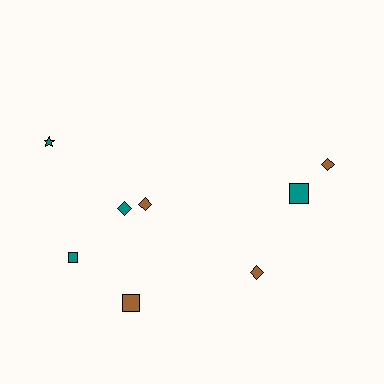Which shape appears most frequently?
Diamond, with 4 objects.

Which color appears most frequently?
Teal, with 4 objects.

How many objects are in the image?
There are 8 objects.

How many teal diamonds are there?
There is 1 teal diamond.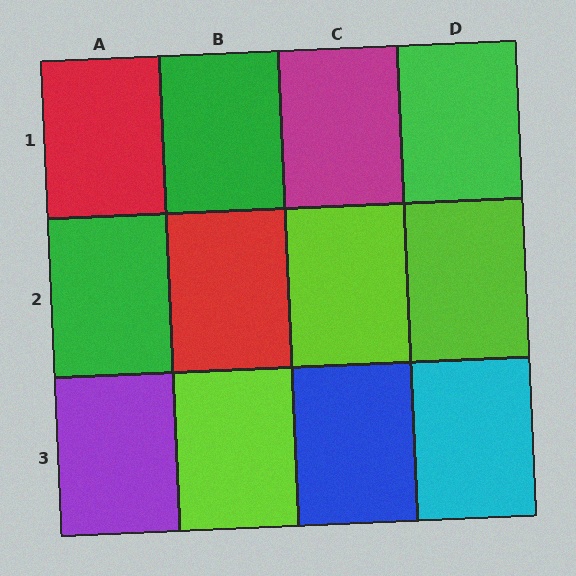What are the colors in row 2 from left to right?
Green, red, lime, lime.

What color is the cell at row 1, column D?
Green.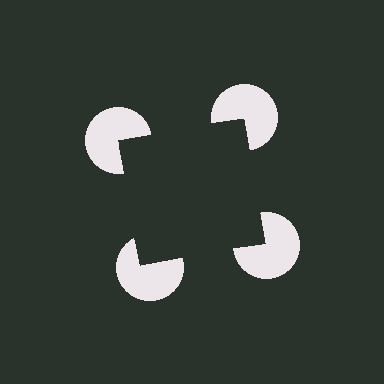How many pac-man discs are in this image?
There are 4 — one at each vertex of the illusory square.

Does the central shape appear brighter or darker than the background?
It typically appears slightly darker than the background, even though no actual brightness change is drawn.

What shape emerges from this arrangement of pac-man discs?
An illusory square — its edges are inferred from the aligned wedge cuts in the pac-man discs, not physically drawn.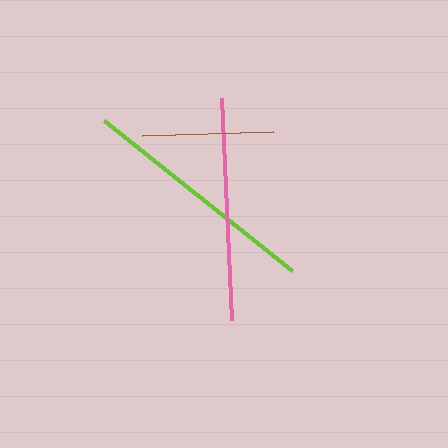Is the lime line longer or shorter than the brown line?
The lime line is longer than the brown line.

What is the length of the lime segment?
The lime segment is approximately 240 pixels long.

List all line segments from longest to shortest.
From longest to shortest: lime, pink, brown.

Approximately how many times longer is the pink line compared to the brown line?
The pink line is approximately 1.7 times the length of the brown line.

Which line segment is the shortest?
The brown line is the shortest at approximately 131 pixels.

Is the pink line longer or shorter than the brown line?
The pink line is longer than the brown line.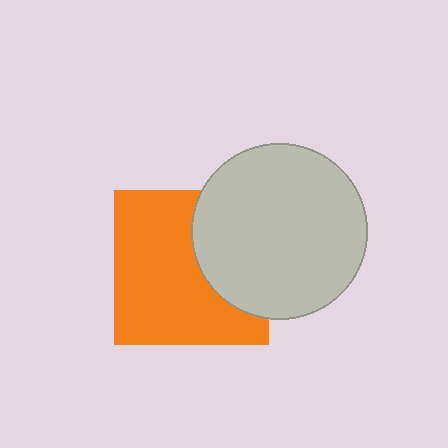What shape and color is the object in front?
The object in front is a light gray circle.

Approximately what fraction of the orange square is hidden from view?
Roughly 35% of the orange square is hidden behind the light gray circle.